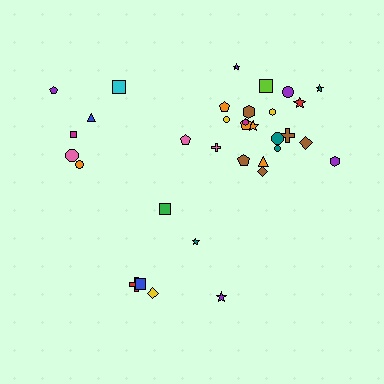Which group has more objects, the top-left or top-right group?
The top-right group.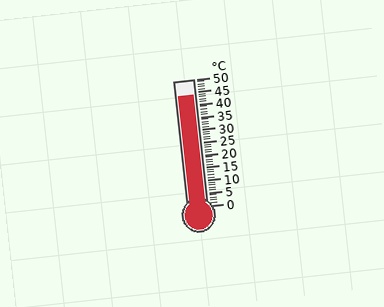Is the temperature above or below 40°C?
The temperature is above 40°C.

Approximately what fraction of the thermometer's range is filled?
The thermometer is filled to approximately 90% of its range.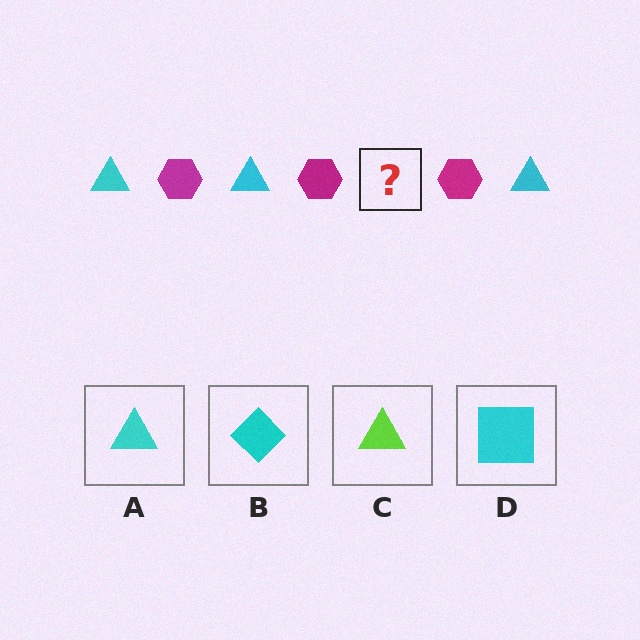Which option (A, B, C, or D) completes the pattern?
A.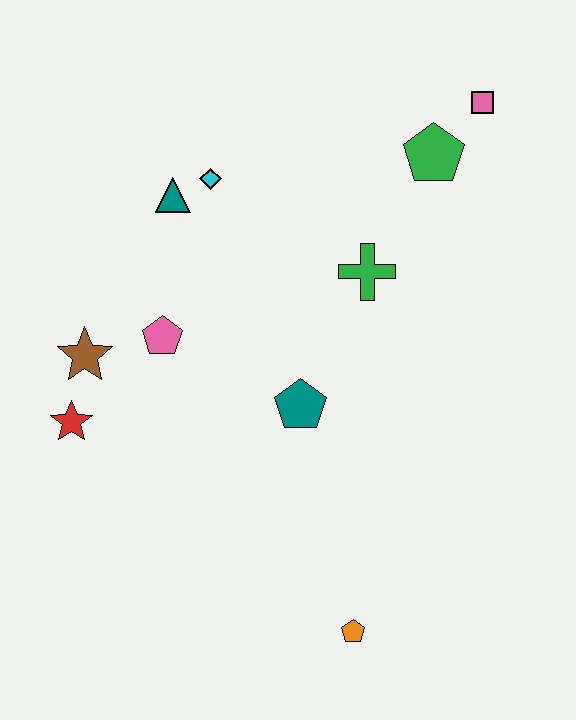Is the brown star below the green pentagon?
Yes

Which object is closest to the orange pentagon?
The teal pentagon is closest to the orange pentagon.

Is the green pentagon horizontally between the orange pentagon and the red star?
No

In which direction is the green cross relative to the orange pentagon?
The green cross is above the orange pentagon.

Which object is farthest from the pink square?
The orange pentagon is farthest from the pink square.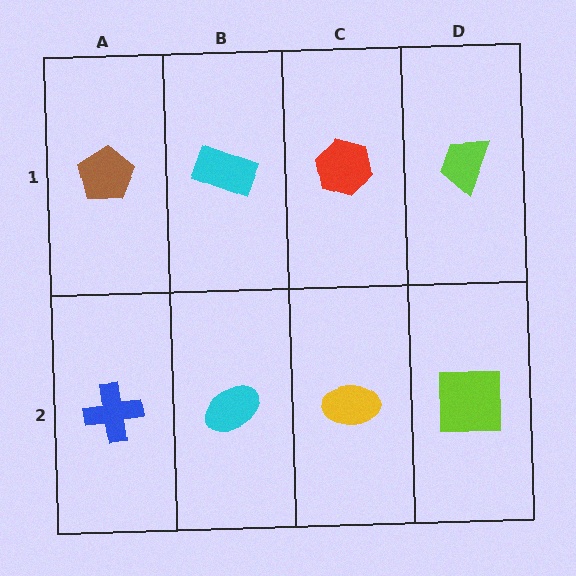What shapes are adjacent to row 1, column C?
A yellow ellipse (row 2, column C), a cyan rectangle (row 1, column B), a lime trapezoid (row 1, column D).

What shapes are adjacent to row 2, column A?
A brown pentagon (row 1, column A), a cyan ellipse (row 2, column B).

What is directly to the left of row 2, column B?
A blue cross.